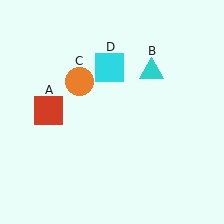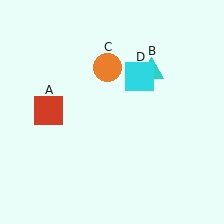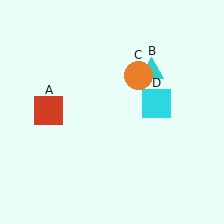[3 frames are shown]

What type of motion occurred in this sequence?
The orange circle (object C), cyan square (object D) rotated clockwise around the center of the scene.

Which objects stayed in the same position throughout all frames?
Red square (object A) and cyan triangle (object B) remained stationary.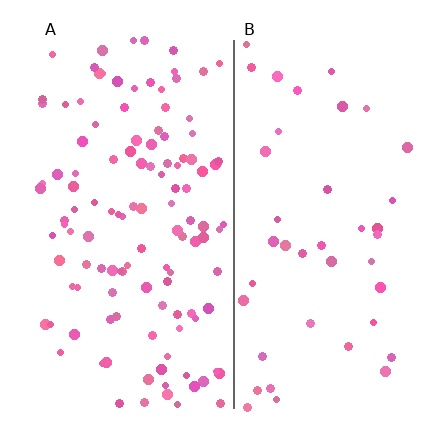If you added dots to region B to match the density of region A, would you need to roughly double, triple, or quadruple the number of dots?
Approximately triple.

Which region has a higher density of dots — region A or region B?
A (the left).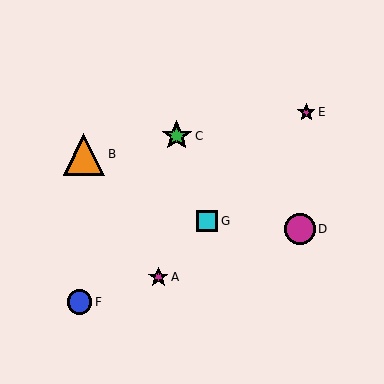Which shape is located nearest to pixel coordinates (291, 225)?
The magenta circle (labeled D) at (300, 229) is nearest to that location.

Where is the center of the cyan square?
The center of the cyan square is at (207, 221).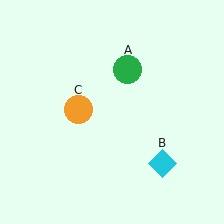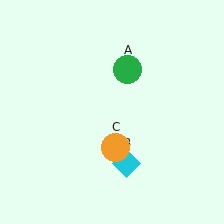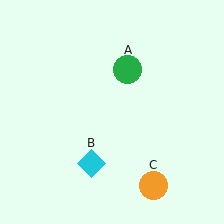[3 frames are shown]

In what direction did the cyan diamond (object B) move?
The cyan diamond (object B) moved left.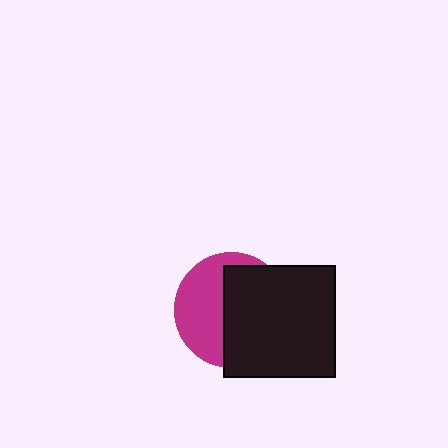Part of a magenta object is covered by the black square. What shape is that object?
It is a circle.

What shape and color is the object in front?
The object in front is a black square.